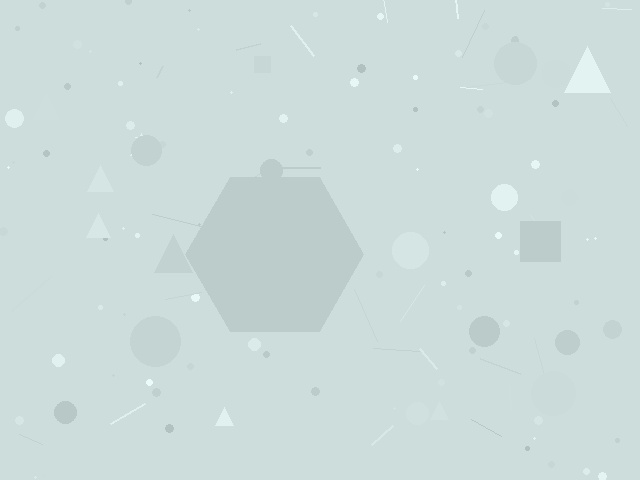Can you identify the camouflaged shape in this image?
The camouflaged shape is a hexagon.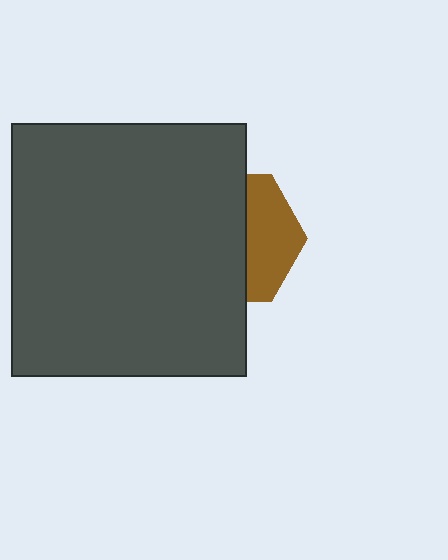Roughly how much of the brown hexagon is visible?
A small part of it is visible (roughly 38%).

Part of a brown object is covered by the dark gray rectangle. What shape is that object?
It is a hexagon.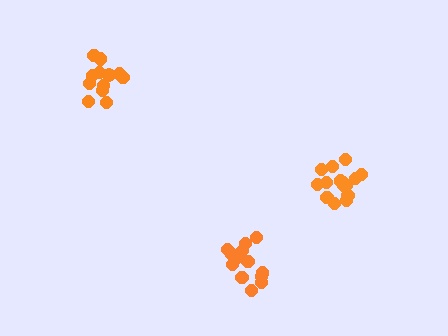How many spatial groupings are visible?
There are 3 spatial groupings.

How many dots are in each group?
Group 1: 14 dots, Group 2: 13 dots, Group 3: 15 dots (42 total).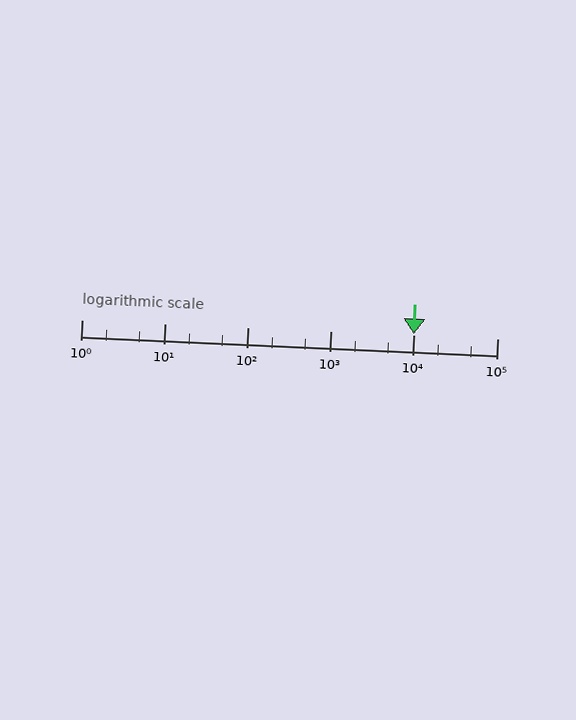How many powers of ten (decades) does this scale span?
The scale spans 5 decades, from 1 to 100000.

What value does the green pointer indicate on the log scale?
The pointer indicates approximately 10000.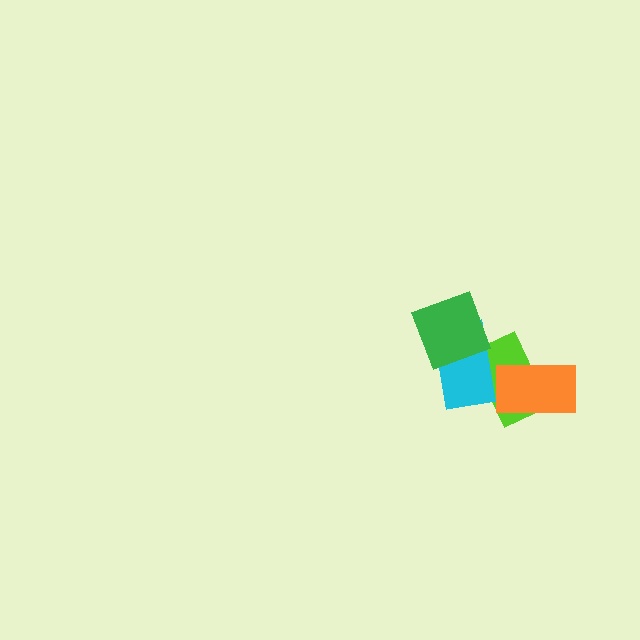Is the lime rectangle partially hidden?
Yes, it is partially covered by another shape.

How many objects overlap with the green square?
1 object overlaps with the green square.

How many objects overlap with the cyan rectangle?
2 objects overlap with the cyan rectangle.